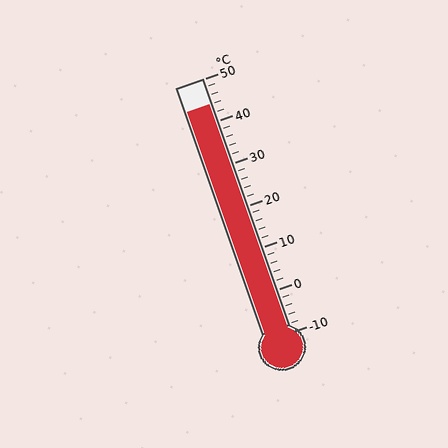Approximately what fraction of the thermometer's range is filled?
The thermometer is filled to approximately 90% of its range.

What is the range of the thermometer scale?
The thermometer scale ranges from -10°C to 50°C.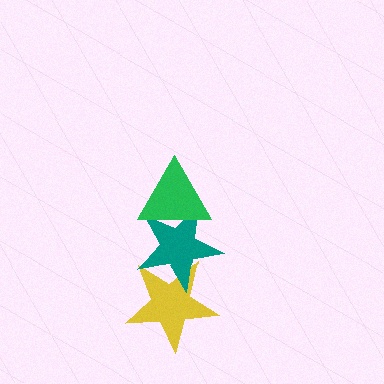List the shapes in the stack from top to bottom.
From top to bottom: the green triangle, the teal star, the yellow star.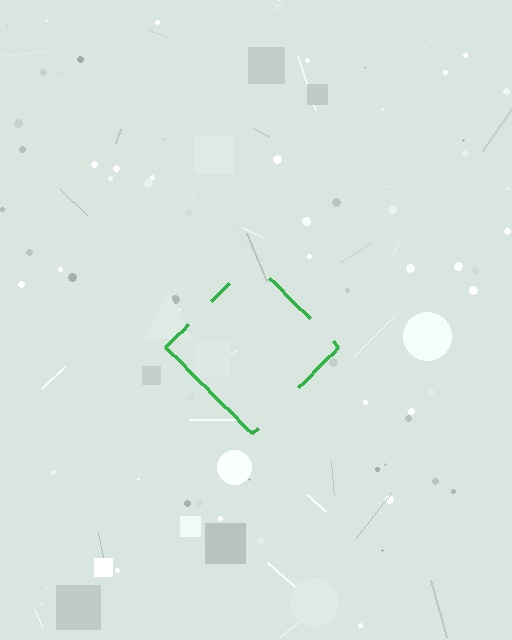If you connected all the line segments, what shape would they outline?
They would outline a diamond.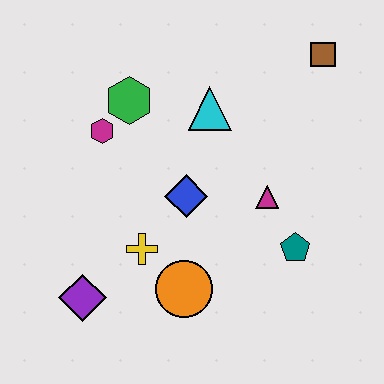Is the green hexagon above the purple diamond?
Yes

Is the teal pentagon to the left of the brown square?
Yes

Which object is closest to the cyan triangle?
The green hexagon is closest to the cyan triangle.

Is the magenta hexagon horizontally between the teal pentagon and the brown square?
No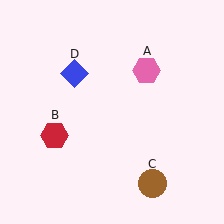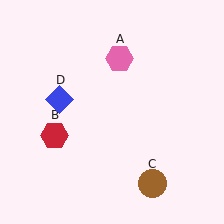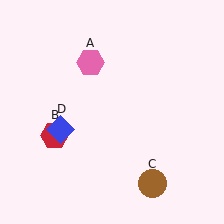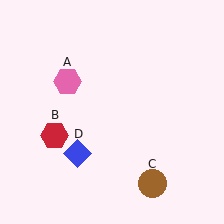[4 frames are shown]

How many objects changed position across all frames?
2 objects changed position: pink hexagon (object A), blue diamond (object D).